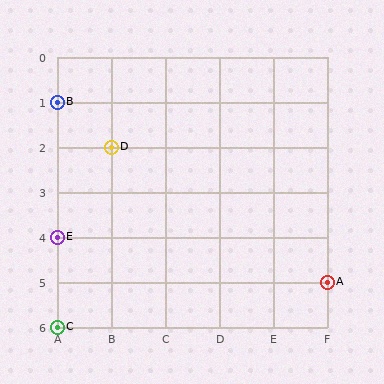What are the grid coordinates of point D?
Point D is at grid coordinates (B, 2).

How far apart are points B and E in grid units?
Points B and E are 3 rows apart.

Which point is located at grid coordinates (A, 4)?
Point E is at (A, 4).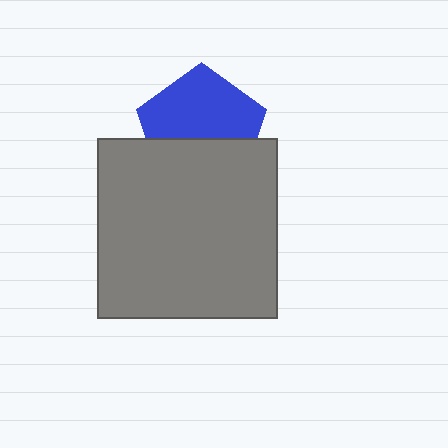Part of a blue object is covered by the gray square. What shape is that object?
It is a pentagon.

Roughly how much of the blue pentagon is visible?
About half of it is visible (roughly 58%).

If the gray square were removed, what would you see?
You would see the complete blue pentagon.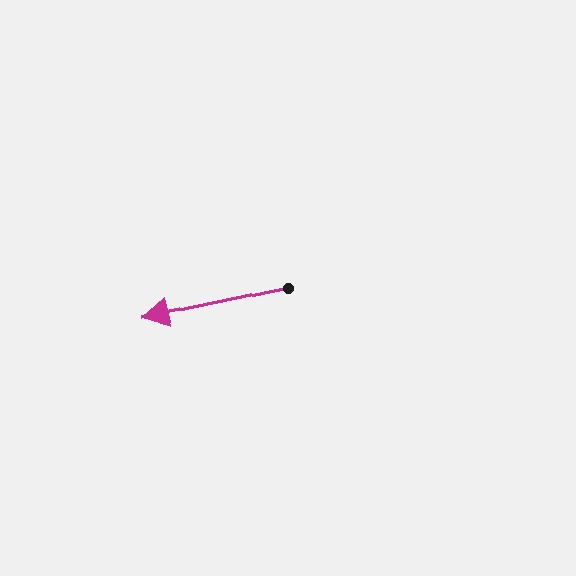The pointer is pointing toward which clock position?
Roughly 9 o'clock.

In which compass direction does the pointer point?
West.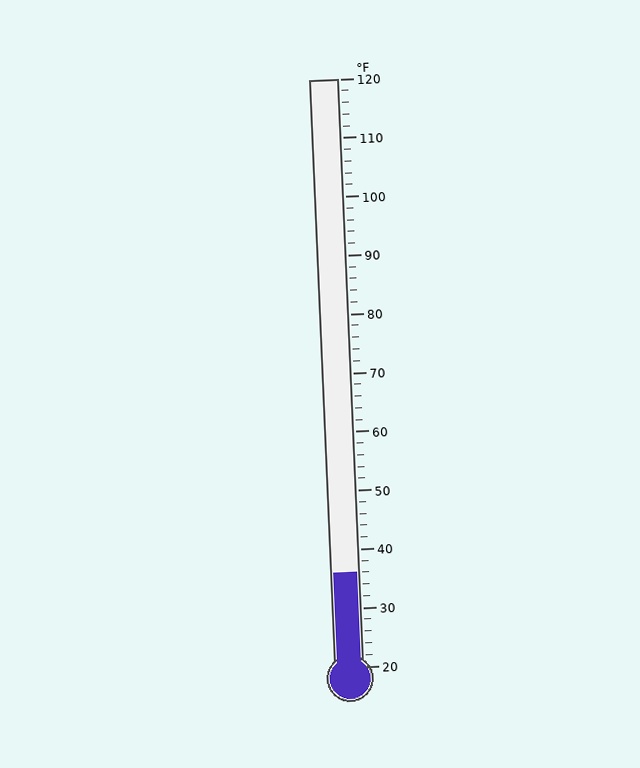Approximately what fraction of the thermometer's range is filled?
The thermometer is filled to approximately 15% of its range.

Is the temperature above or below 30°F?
The temperature is above 30°F.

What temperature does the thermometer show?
The thermometer shows approximately 36°F.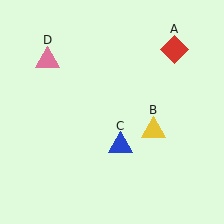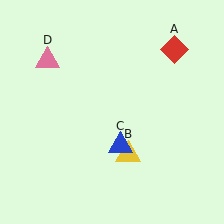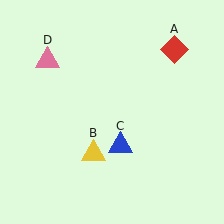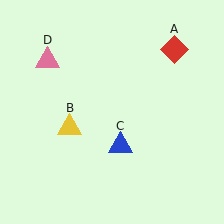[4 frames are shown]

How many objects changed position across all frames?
1 object changed position: yellow triangle (object B).